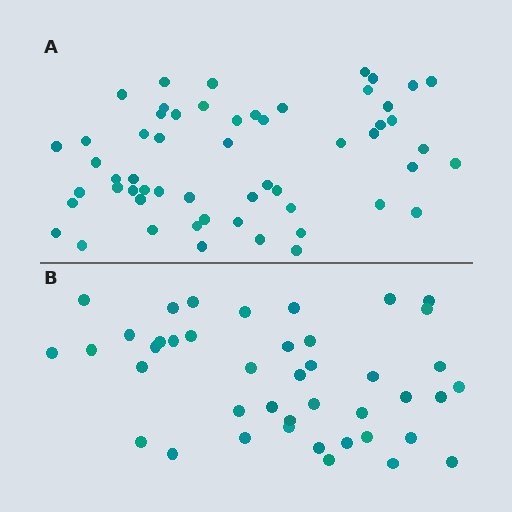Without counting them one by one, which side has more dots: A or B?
Region A (the top region) has more dots.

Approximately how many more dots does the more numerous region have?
Region A has approximately 15 more dots than region B.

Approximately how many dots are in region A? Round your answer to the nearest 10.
About 60 dots. (The exact count is 56, which rounds to 60.)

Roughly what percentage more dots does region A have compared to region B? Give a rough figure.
About 35% more.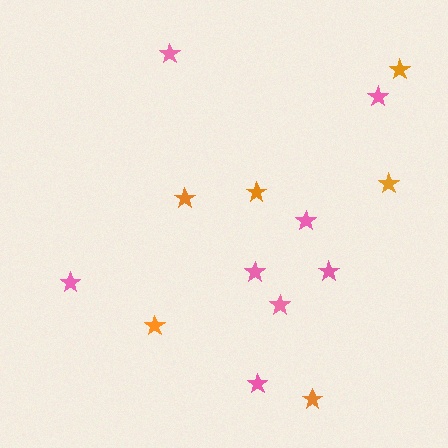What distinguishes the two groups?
There are 2 groups: one group of orange stars (6) and one group of pink stars (8).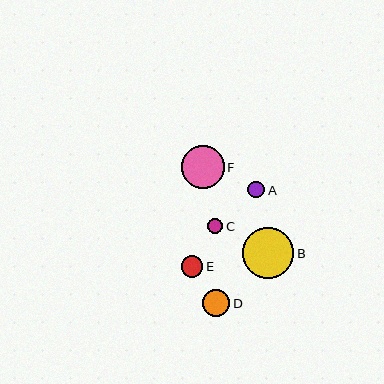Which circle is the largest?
Circle B is the largest with a size of approximately 51 pixels.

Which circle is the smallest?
Circle C is the smallest with a size of approximately 16 pixels.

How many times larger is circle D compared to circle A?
Circle D is approximately 1.6 times the size of circle A.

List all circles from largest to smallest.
From largest to smallest: B, F, D, E, A, C.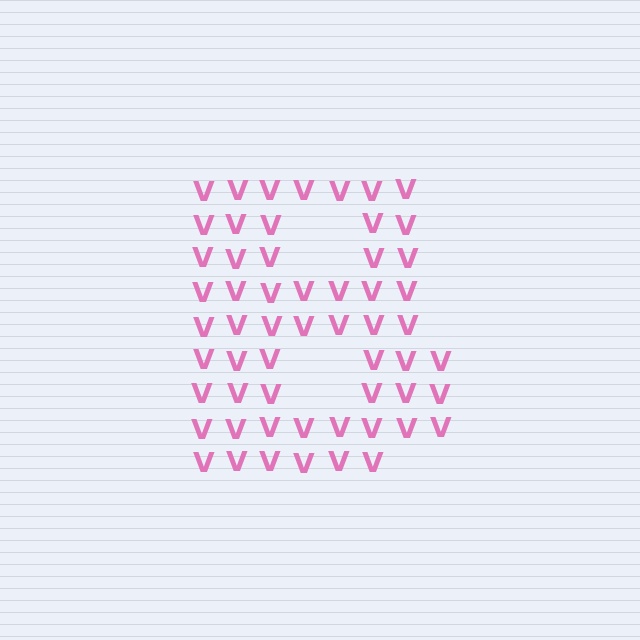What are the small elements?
The small elements are letter V's.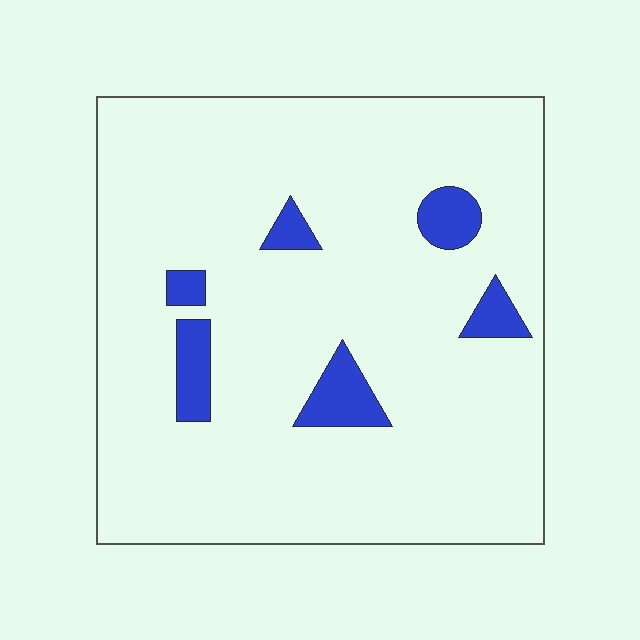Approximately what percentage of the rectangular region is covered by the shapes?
Approximately 10%.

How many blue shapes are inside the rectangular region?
6.